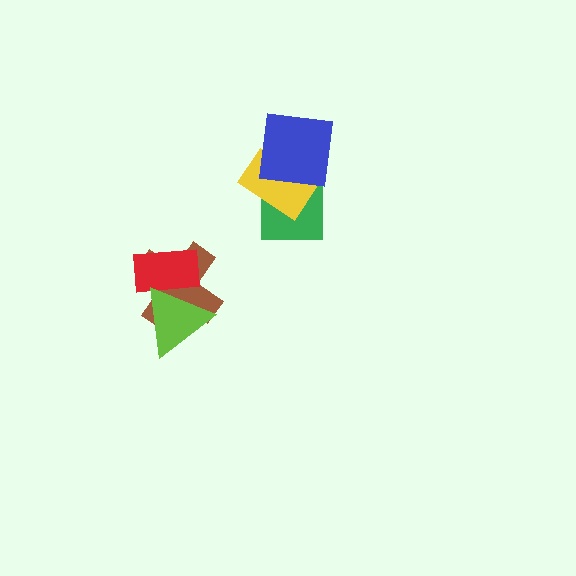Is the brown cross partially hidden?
Yes, it is partially covered by another shape.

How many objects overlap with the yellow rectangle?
2 objects overlap with the yellow rectangle.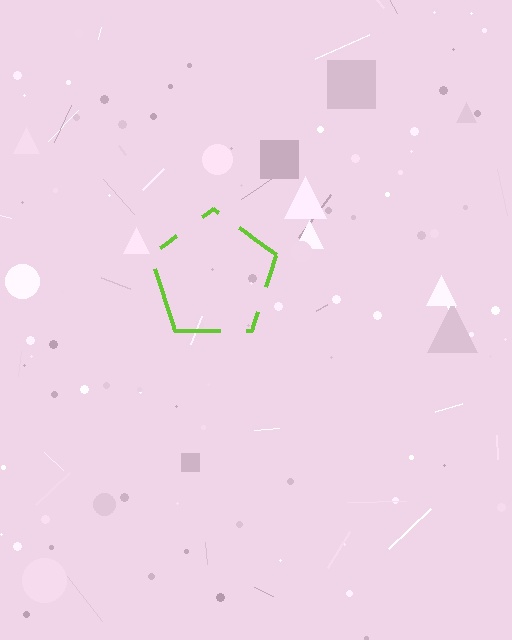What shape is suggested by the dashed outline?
The dashed outline suggests a pentagon.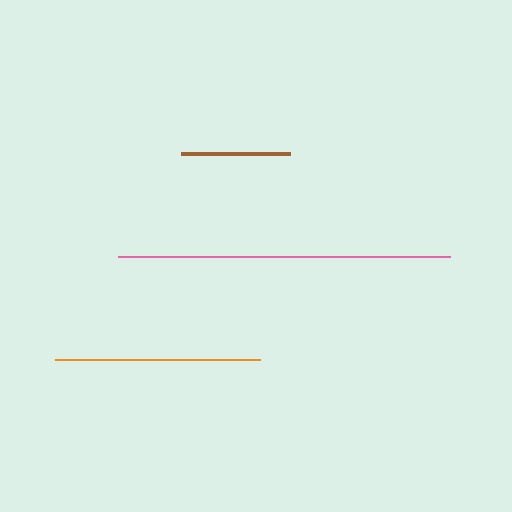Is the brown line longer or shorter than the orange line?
The orange line is longer than the brown line.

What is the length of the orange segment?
The orange segment is approximately 205 pixels long.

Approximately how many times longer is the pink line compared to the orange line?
The pink line is approximately 1.6 times the length of the orange line.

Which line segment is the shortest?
The brown line is the shortest at approximately 110 pixels.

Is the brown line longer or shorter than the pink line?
The pink line is longer than the brown line.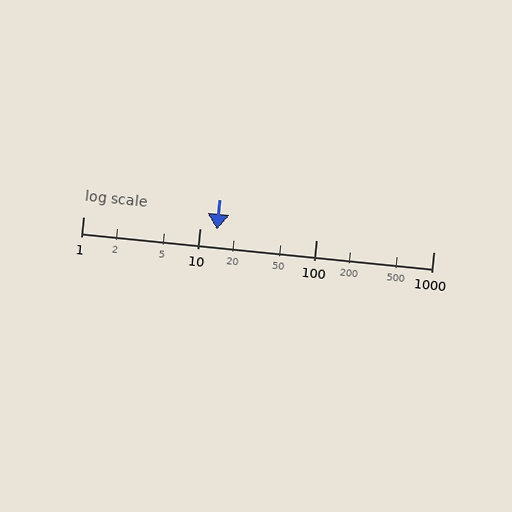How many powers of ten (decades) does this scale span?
The scale spans 3 decades, from 1 to 1000.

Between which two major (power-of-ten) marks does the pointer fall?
The pointer is between 10 and 100.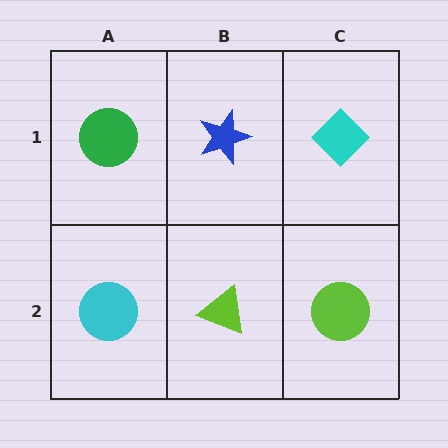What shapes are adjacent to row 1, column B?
A lime triangle (row 2, column B), a green circle (row 1, column A), a cyan diamond (row 1, column C).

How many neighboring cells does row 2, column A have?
2.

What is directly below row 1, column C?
A lime circle.